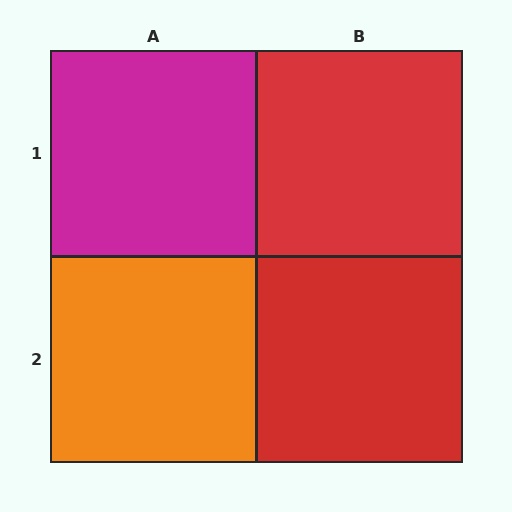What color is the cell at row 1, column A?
Magenta.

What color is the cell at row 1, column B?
Red.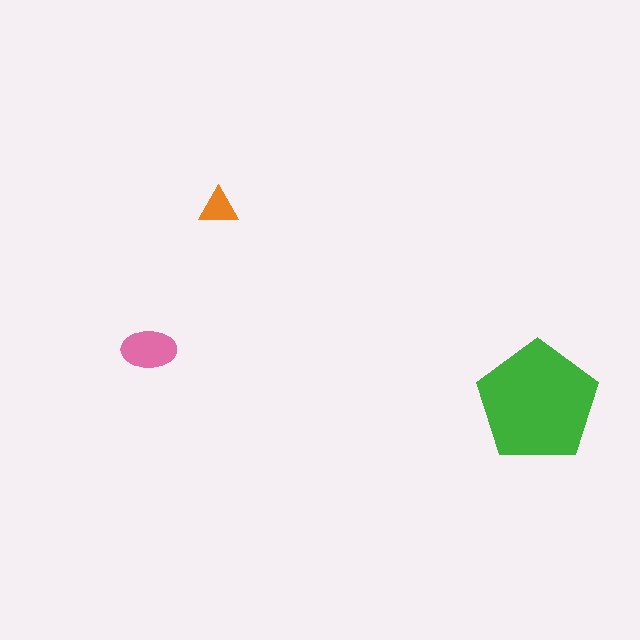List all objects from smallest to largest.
The orange triangle, the pink ellipse, the green pentagon.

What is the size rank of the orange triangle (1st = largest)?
3rd.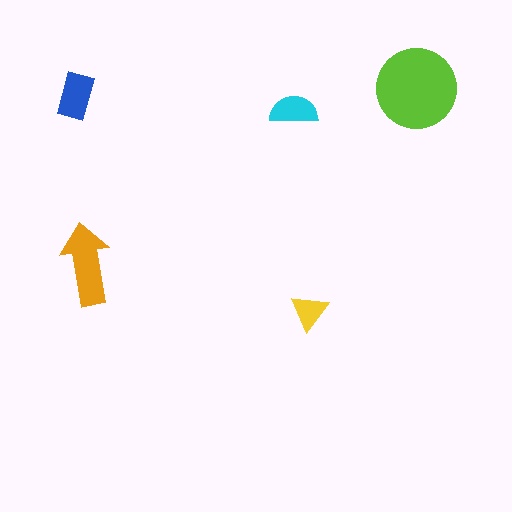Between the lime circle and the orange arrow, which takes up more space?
The lime circle.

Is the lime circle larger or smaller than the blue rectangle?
Larger.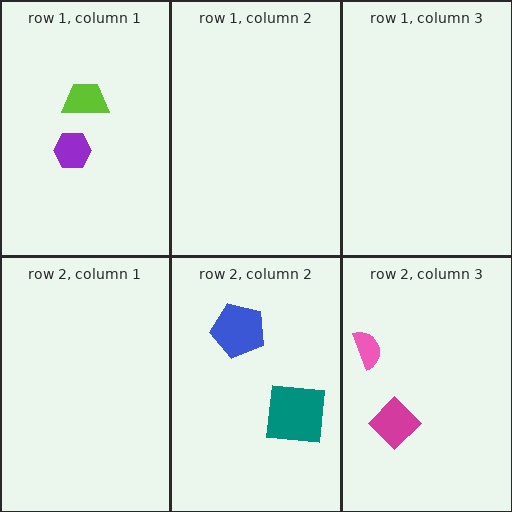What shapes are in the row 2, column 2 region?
The blue pentagon, the teal square.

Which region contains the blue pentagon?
The row 2, column 2 region.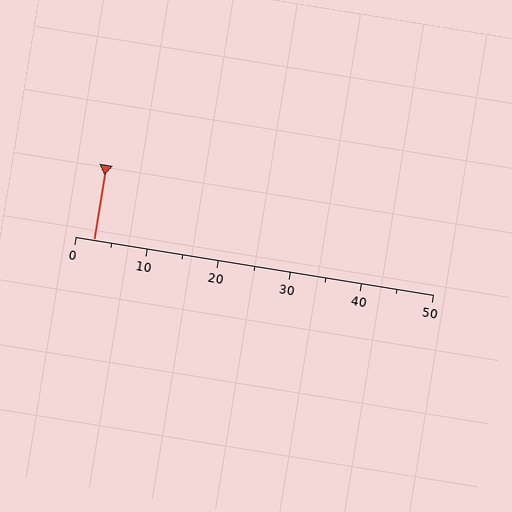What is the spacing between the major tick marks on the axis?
The major ticks are spaced 10 apart.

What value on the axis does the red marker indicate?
The marker indicates approximately 2.5.